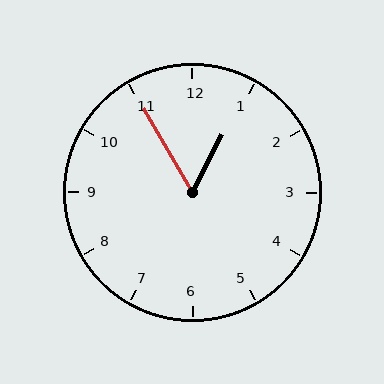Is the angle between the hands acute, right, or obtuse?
It is acute.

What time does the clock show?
12:55.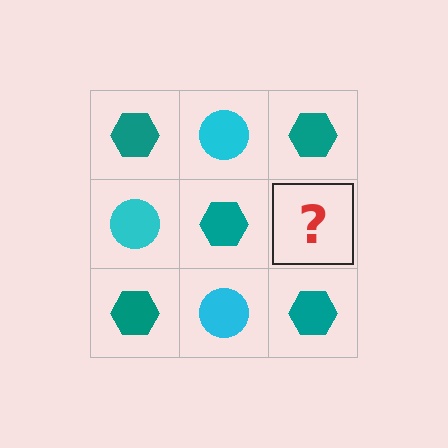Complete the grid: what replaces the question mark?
The question mark should be replaced with a cyan circle.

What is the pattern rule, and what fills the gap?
The rule is that it alternates teal hexagon and cyan circle in a checkerboard pattern. The gap should be filled with a cyan circle.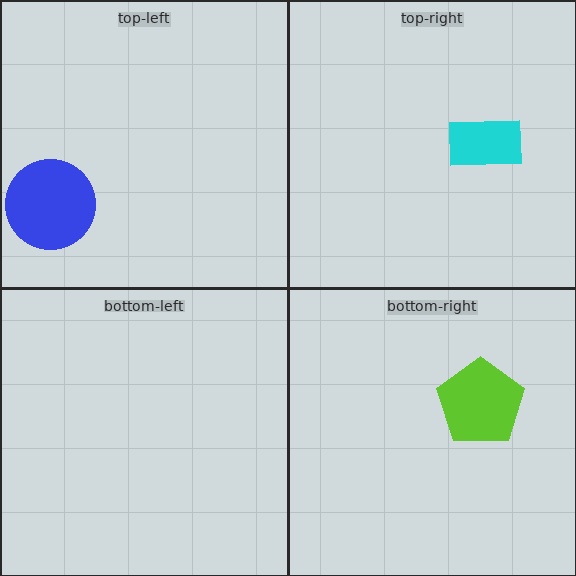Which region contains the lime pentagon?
The bottom-right region.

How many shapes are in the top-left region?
1.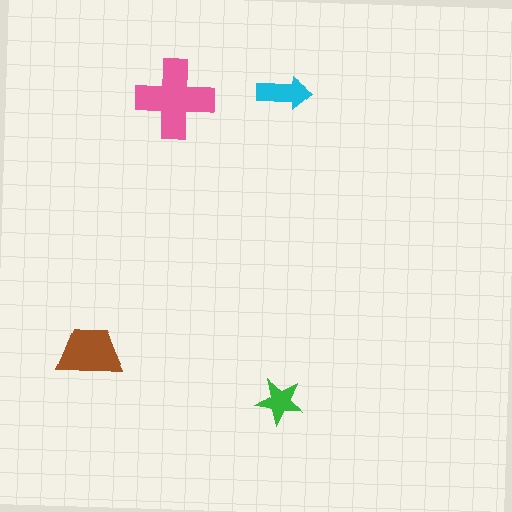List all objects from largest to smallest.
The pink cross, the brown trapezoid, the cyan arrow, the green star.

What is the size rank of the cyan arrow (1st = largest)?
3rd.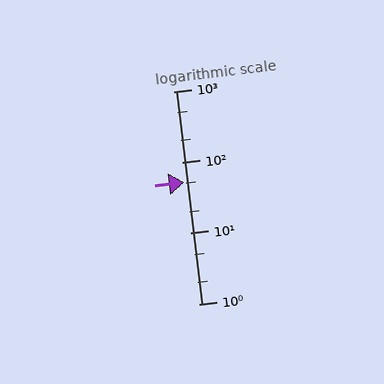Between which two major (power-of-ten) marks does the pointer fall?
The pointer is between 10 and 100.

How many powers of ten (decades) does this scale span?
The scale spans 3 decades, from 1 to 1000.